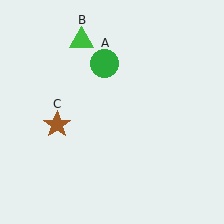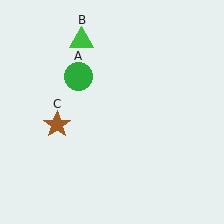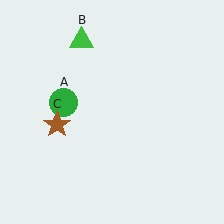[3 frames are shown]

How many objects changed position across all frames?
1 object changed position: green circle (object A).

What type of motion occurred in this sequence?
The green circle (object A) rotated counterclockwise around the center of the scene.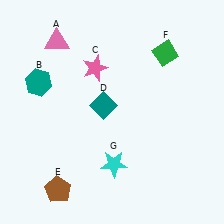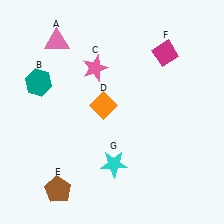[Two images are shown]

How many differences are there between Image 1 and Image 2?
There are 2 differences between the two images.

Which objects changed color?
D changed from teal to orange. F changed from green to magenta.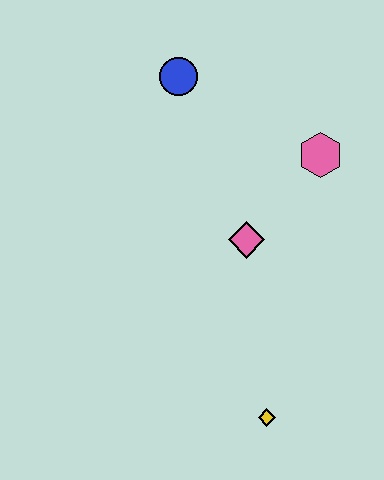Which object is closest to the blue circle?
The pink hexagon is closest to the blue circle.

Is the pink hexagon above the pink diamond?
Yes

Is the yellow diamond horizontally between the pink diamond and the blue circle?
No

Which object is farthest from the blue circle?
The yellow diamond is farthest from the blue circle.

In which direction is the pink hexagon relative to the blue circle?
The pink hexagon is to the right of the blue circle.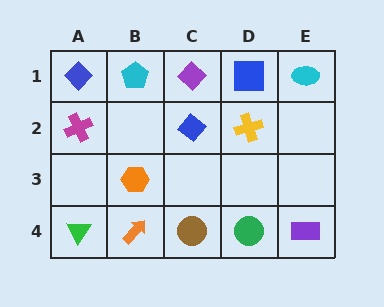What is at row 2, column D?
A yellow cross.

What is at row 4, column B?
An orange arrow.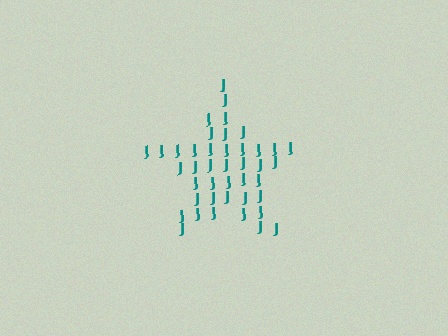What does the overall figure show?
The overall figure shows a star.